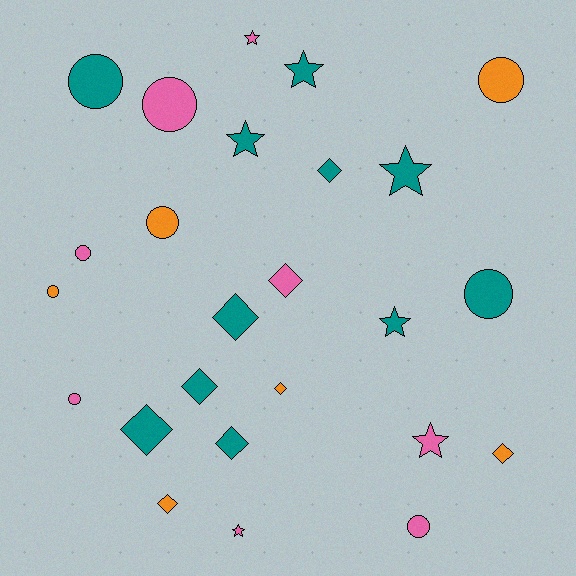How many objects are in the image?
There are 25 objects.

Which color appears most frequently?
Teal, with 11 objects.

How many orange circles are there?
There are 3 orange circles.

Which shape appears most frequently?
Circle, with 9 objects.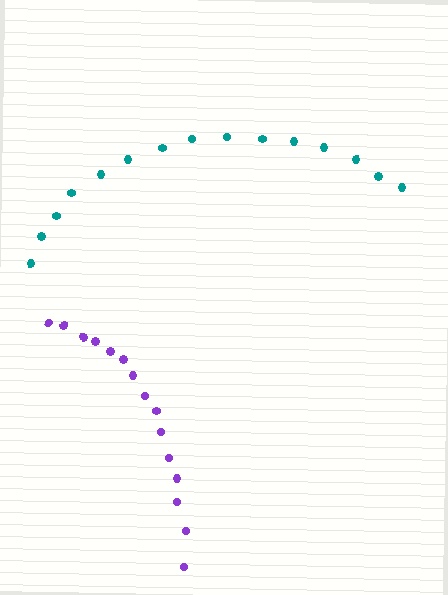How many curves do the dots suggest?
There are 2 distinct paths.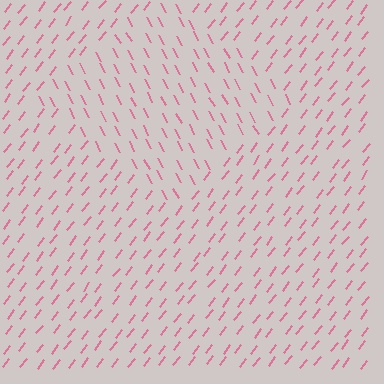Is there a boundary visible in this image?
Yes, there is a texture boundary formed by a change in line orientation.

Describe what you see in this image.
The image is filled with small pink line segments. A diamond region in the image has lines oriented differently from the surrounding lines, creating a visible texture boundary.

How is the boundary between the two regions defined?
The boundary is defined purely by a change in line orientation (approximately 66 degrees difference). All lines are the same color and thickness.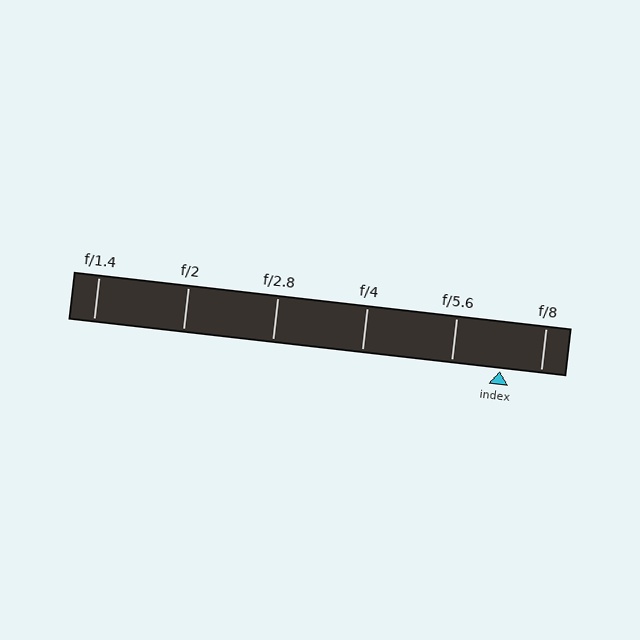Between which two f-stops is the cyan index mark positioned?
The index mark is between f/5.6 and f/8.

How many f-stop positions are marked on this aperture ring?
There are 6 f-stop positions marked.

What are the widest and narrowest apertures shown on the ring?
The widest aperture shown is f/1.4 and the narrowest is f/8.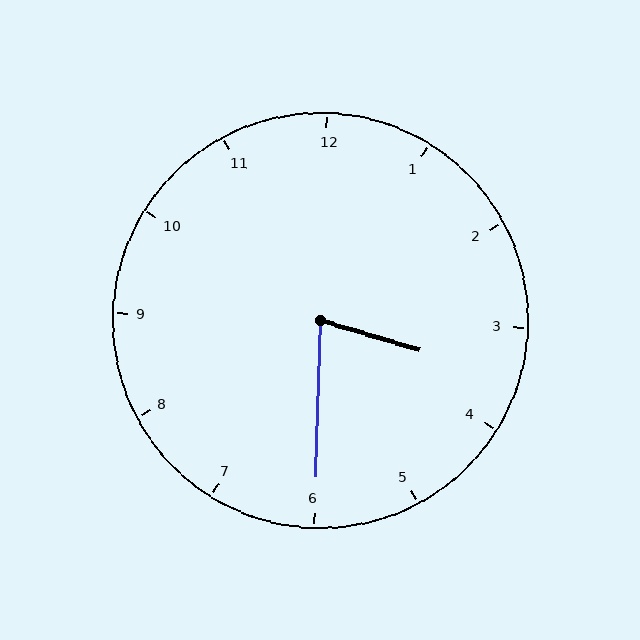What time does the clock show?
3:30.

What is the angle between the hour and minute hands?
Approximately 75 degrees.